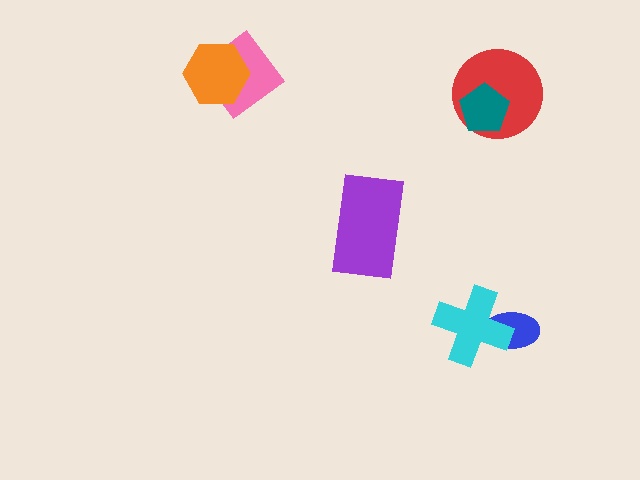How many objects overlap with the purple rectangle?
0 objects overlap with the purple rectangle.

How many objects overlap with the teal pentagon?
1 object overlaps with the teal pentagon.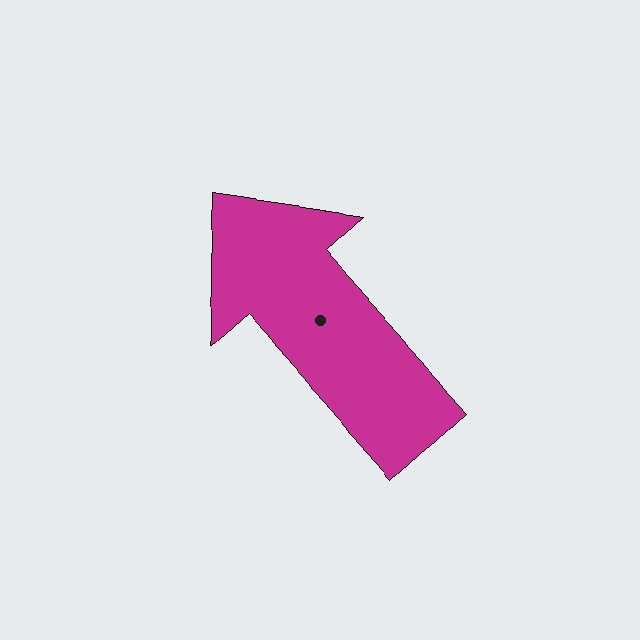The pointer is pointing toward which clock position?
Roughly 11 o'clock.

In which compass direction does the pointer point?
Northwest.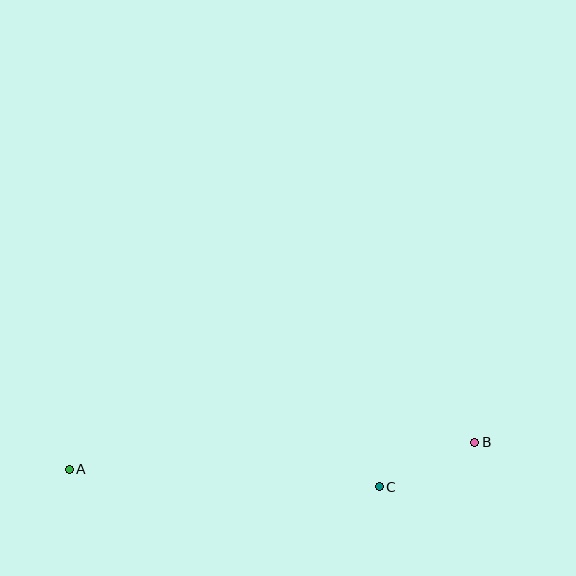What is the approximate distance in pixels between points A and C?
The distance between A and C is approximately 311 pixels.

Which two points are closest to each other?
Points B and C are closest to each other.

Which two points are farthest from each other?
Points A and B are farthest from each other.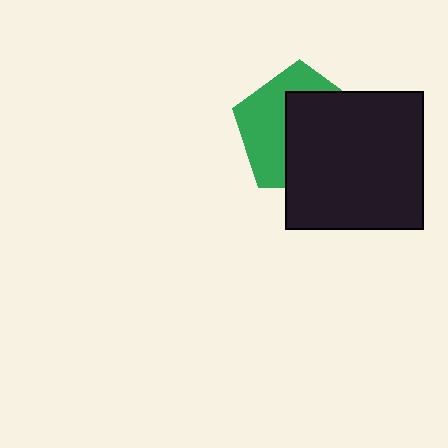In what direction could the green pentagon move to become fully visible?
The green pentagon could move toward the upper-left. That would shift it out from behind the black square entirely.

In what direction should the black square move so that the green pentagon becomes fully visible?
The black square should move toward the lower-right. That is the shortest direction to clear the overlap and leave the green pentagon fully visible.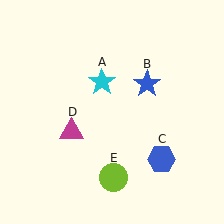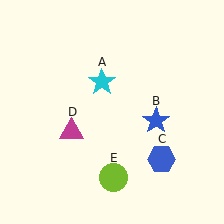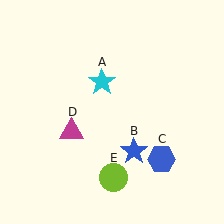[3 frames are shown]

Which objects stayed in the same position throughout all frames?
Cyan star (object A) and blue hexagon (object C) and magenta triangle (object D) and lime circle (object E) remained stationary.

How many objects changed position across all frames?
1 object changed position: blue star (object B).